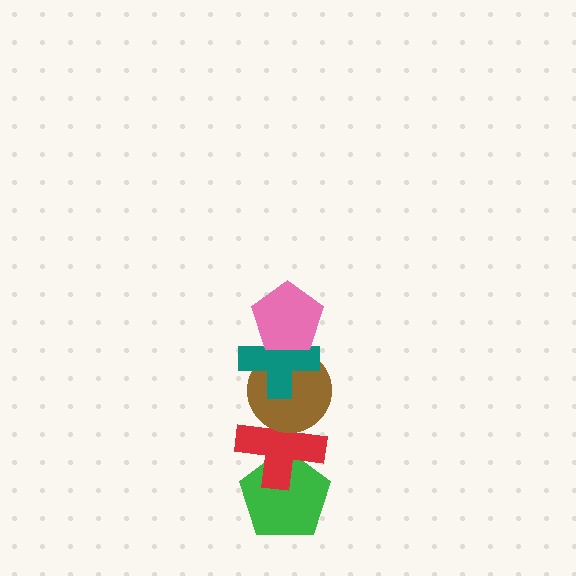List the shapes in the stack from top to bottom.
From top to bottom: the pink pentagon, the teal cross, the brown circle, the red cross, the green pentagon.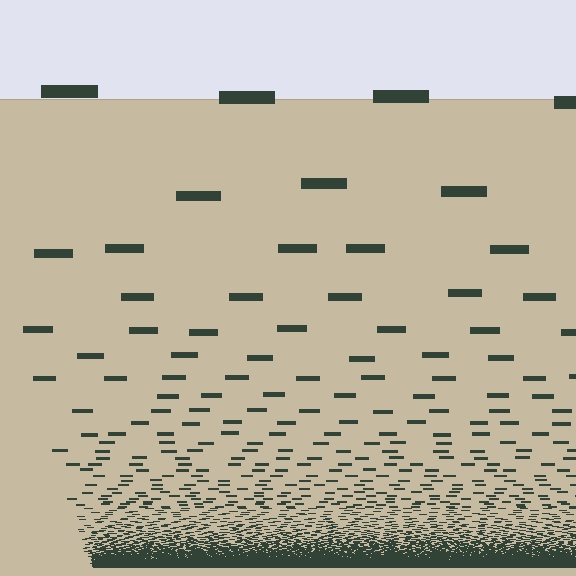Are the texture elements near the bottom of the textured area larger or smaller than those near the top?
Smaller. The gradient is inverted — elements near the bottom are smaller and denser.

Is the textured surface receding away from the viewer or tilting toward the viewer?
The surface appears to tilt toward the viewer. Texture elements get larger and sparser toward the top.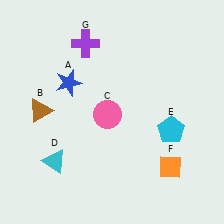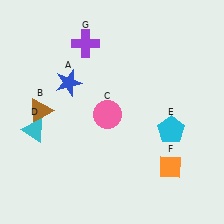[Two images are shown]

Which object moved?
The cyan triangle (D) moved up.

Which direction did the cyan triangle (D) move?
The cyan triangle (D) moved up.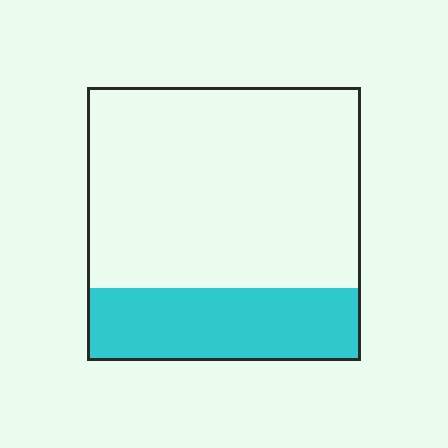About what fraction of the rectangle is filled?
About one quarter (1/4).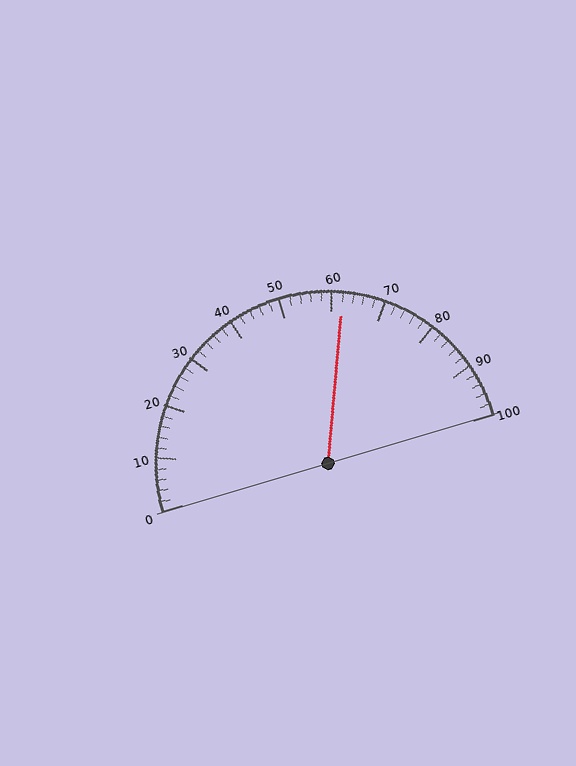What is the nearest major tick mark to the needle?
The nearest major tick mark is 60.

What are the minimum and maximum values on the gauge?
The gauge ranges from 0 to 100.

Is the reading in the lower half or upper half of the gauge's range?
The reading is in the upper half of the range (0 to 100).